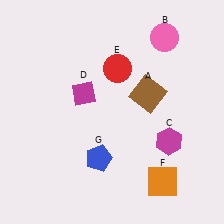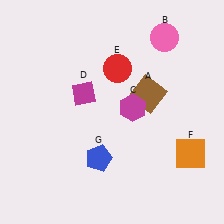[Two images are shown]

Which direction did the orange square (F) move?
The orange square (F) moved up.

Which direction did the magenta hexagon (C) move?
The magenta hexagon (C) moved left.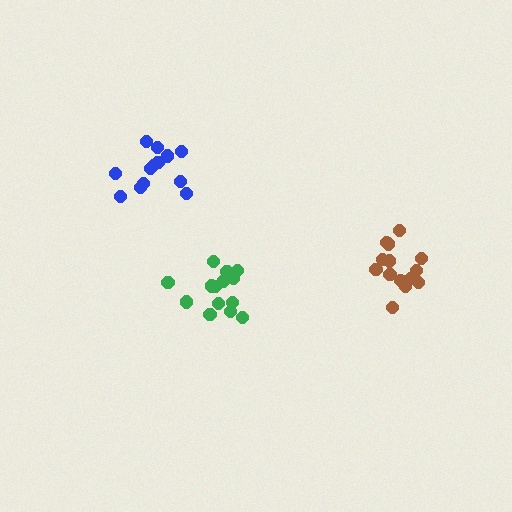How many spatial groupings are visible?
There are 3 spatial groupings.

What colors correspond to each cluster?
The clusters are colored: blue, green, brown.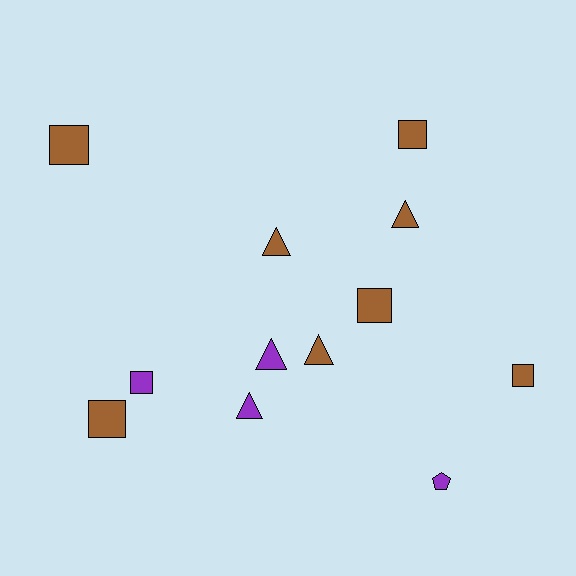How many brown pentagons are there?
There are no brown pentagons.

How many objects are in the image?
There are 12 objects.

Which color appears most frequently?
Brown, with 8 objects.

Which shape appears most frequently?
Square, with 6 objects.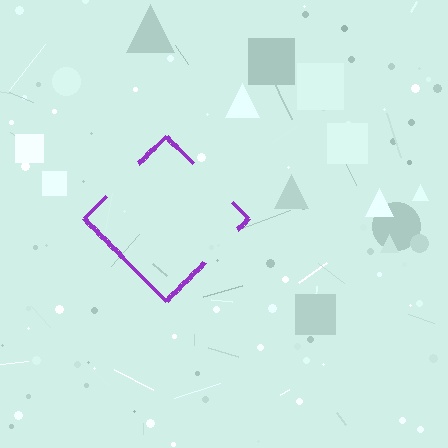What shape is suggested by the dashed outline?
The dashed outline suggests a diamond.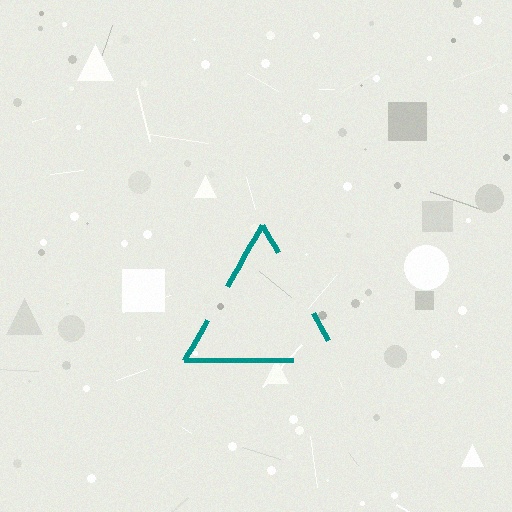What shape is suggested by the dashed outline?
The dashed outline suggests a triangle.